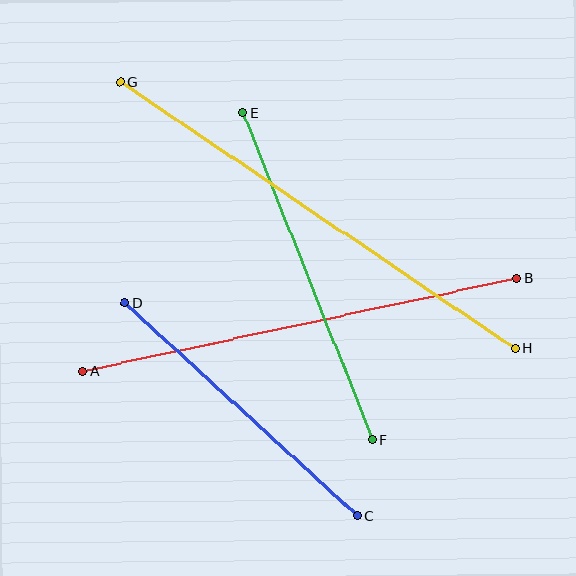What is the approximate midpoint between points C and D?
The midpoint is at approximately (241, 410) pixels.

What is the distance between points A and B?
The distance is approximately 444 pixels.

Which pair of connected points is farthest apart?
Points G and H are farthest apart.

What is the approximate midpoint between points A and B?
The midpoint is at approximately (300, 325) pixels.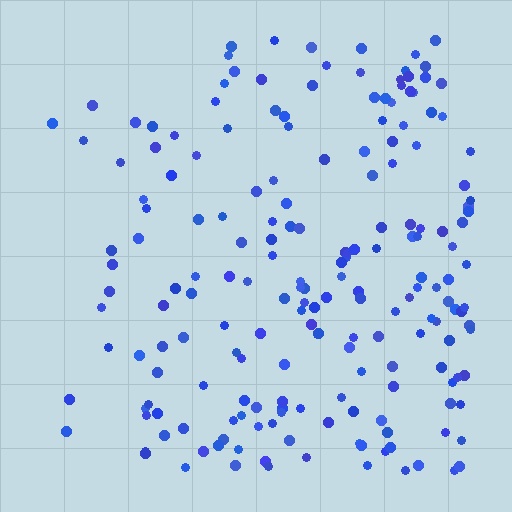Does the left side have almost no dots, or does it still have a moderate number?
Still a moderate number, just noticeably fewer than the right.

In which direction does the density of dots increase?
From left to right, with the right side densest.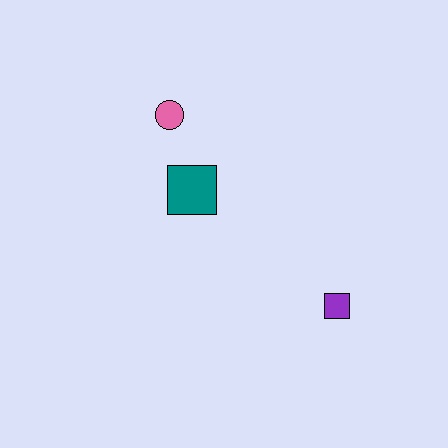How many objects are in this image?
There are 3 objects.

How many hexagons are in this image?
There are no hexagons.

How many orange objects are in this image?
There are no orange objects.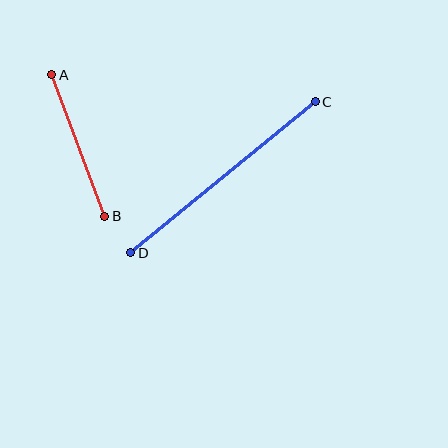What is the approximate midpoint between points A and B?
The midpoint is at approximately (78, 145) pixels.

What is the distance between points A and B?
The distance is approximately 151 pixels.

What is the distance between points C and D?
The distance is approximately 238 pixels.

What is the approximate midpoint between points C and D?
The midpoint is at approximately (223, 177) pixels.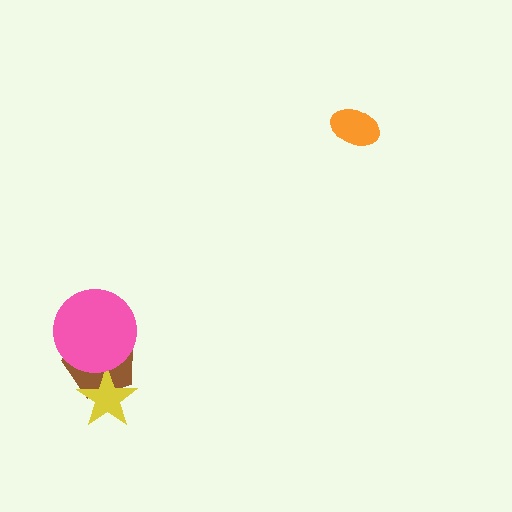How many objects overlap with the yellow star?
1 object overlaps with the yellow star.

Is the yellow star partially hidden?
No, no other shape covers it.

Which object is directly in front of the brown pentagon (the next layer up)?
The yellow star is directly in front of the brown pentagon.